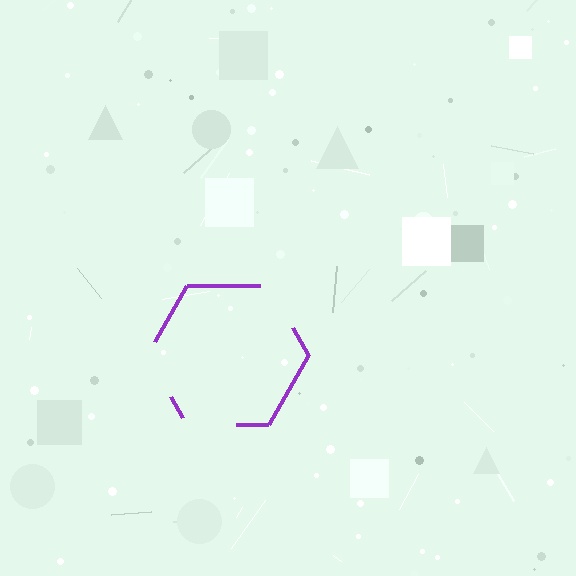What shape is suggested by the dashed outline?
The dashed outline suggests a hexagon.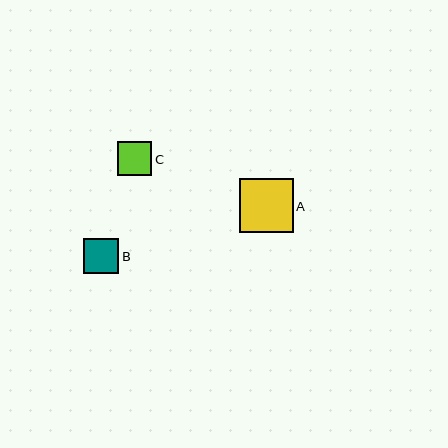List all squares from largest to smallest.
From largest to smallest: A, B, C.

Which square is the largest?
Square A is the largest with a size of approximately 54 pixels.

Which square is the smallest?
Square C is the smallest with a size of approximately 35 pixels.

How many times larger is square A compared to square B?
Square A is approximately 1.5 times the size of square B.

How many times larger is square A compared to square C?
Square A is approximately 1.6 times the size of square C.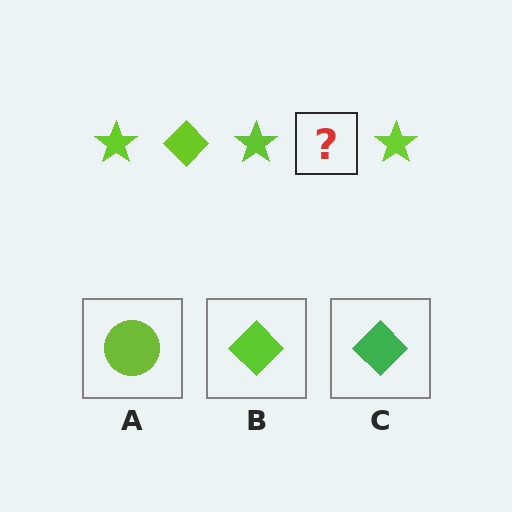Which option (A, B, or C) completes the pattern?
B.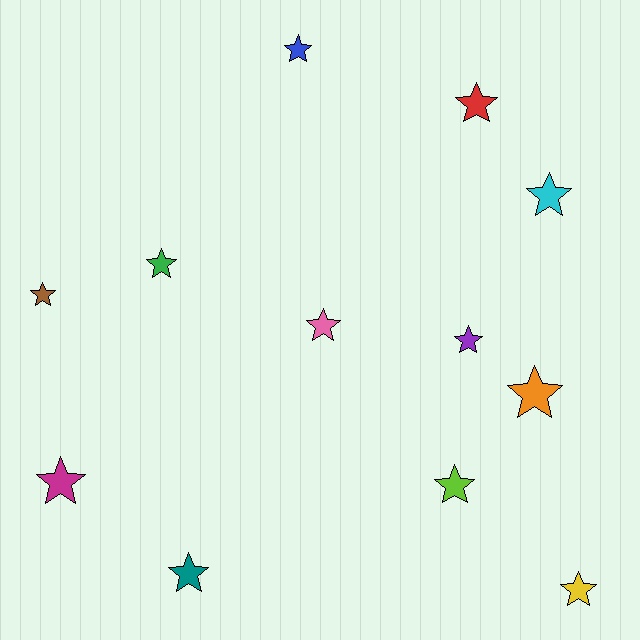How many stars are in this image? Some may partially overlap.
There are 12 stars.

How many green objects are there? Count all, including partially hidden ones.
There is 1 green object.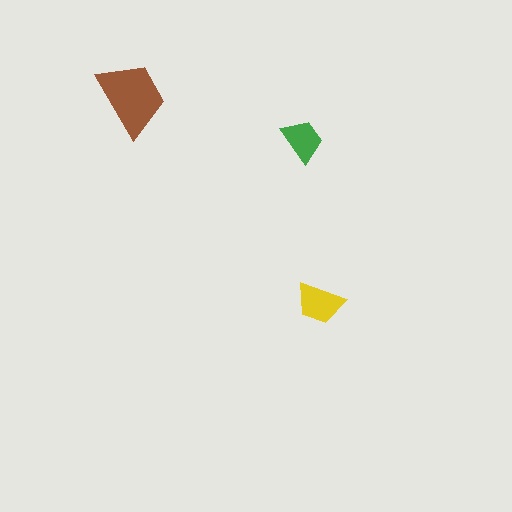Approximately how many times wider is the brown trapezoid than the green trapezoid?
About 1.5 times wider.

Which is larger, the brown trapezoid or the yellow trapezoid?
The brown one.